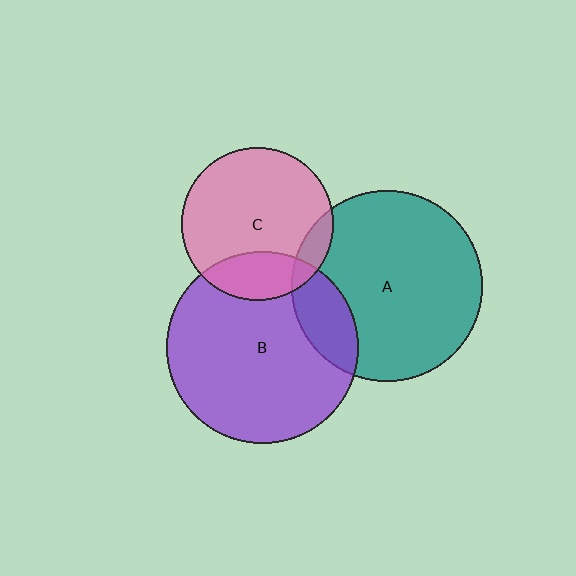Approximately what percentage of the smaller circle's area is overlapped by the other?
Approximately 10%.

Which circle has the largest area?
Circle B (purple).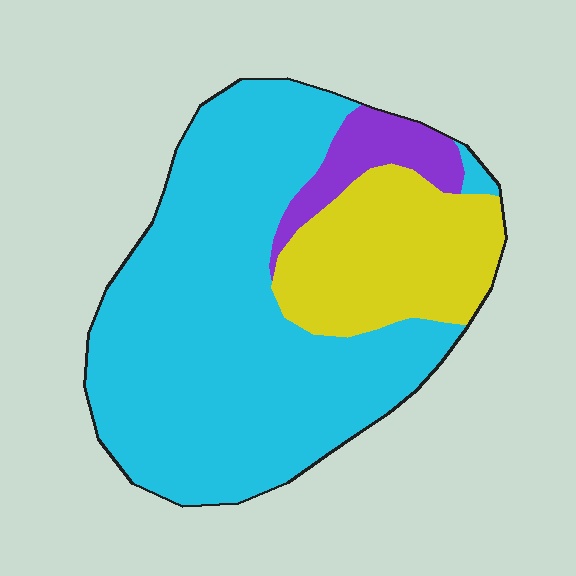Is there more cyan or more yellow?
Cyan.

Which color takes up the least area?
Purple, at roughly 10%.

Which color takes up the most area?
Cyan, at roughly 70%.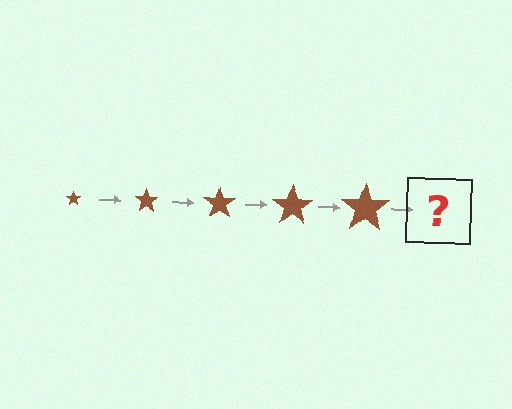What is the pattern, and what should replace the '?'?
The pattern is that the star gets progressively larger each step. The '?' should be a brown star, larger than the previous one.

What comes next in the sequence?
The next element should be a brown star, larger than the previous one.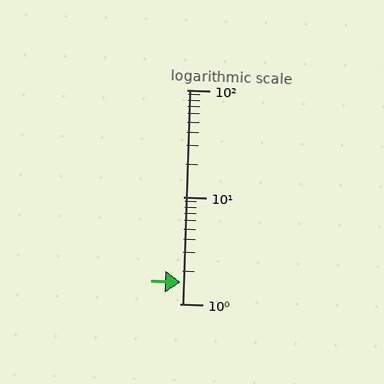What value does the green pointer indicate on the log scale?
The pointer indicates approximately 1.6.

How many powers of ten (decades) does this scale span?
The scale spans 2 decades, from 1 to 100.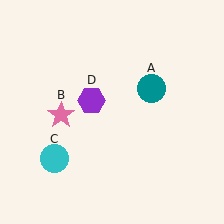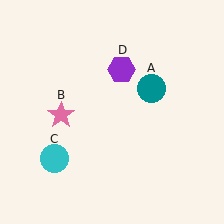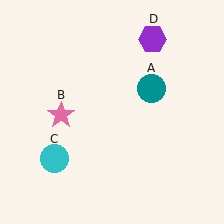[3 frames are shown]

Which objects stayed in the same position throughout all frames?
Teal circle (object A) and pink star (object B) and cyan circle (object C) remained stationary.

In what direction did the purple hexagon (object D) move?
The purple hexagon (object D) moved up and to the right.